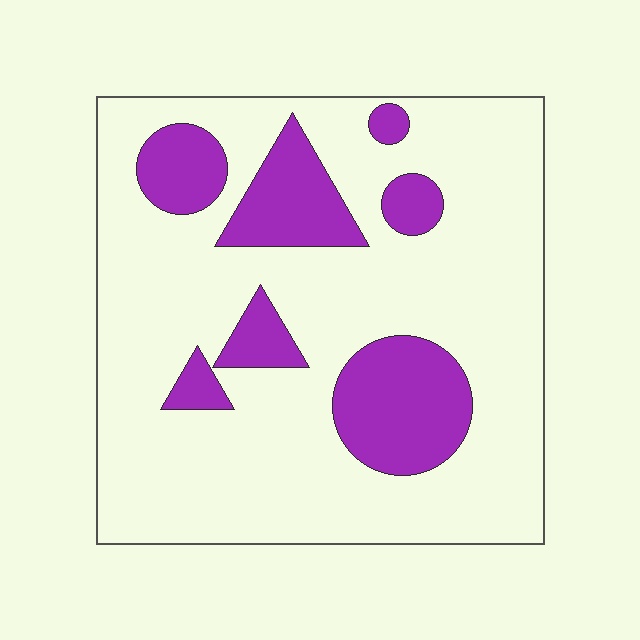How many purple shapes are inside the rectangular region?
7.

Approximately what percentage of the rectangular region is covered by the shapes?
Approximately 20%.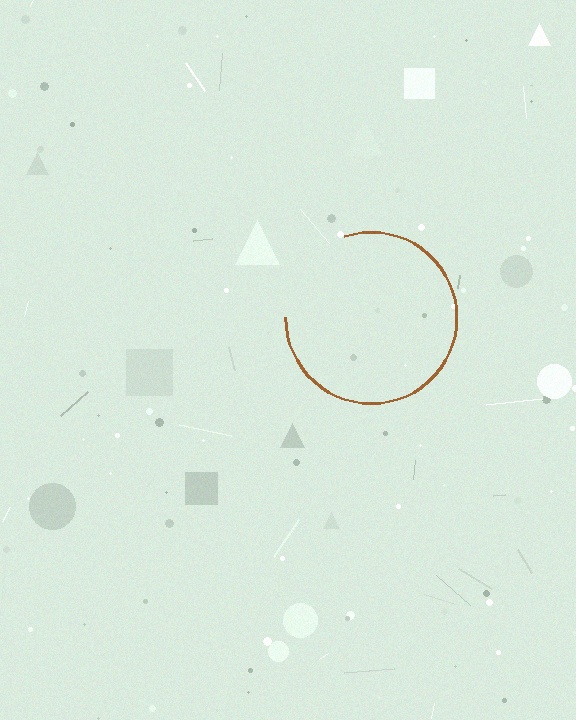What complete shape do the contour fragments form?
The contour fragments form a circle.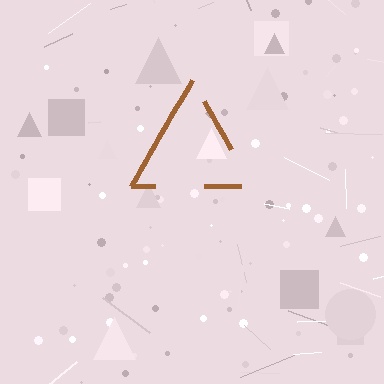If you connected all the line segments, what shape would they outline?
They would outline a triangle.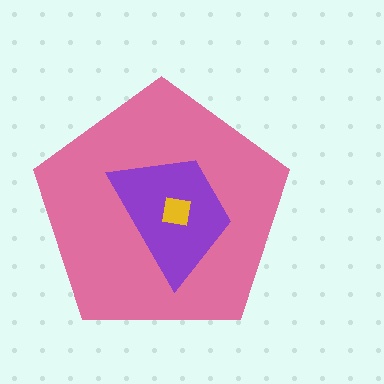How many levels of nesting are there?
3.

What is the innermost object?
The yellow square.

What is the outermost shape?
The pink pentagon.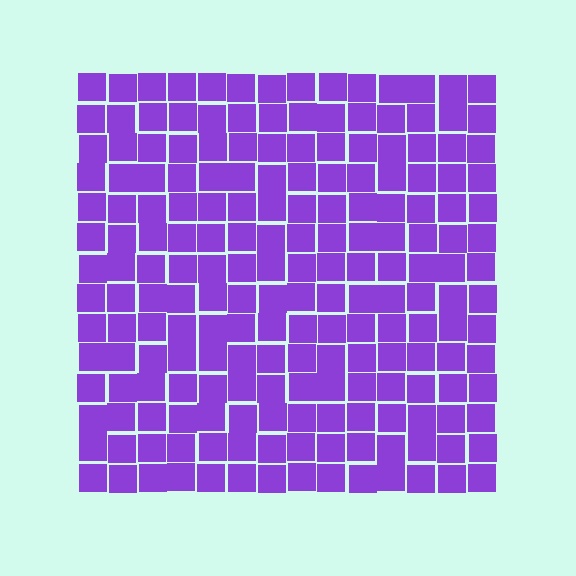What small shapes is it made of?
It is made of small squares.